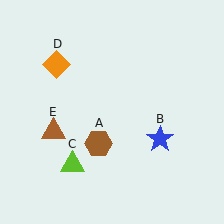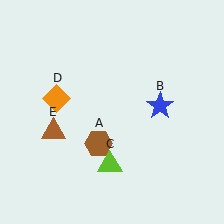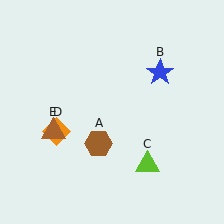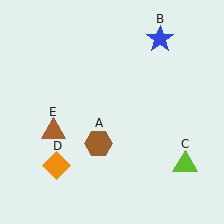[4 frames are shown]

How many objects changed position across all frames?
3 objects changed position: blue star (object B), lime triangle (object C), orange diamond (object D).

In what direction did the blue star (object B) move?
The blue star (object B) moved up.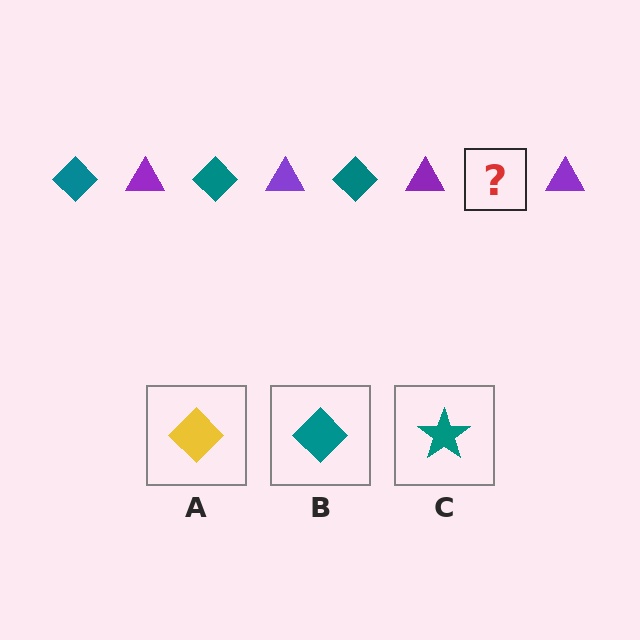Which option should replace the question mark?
Option B.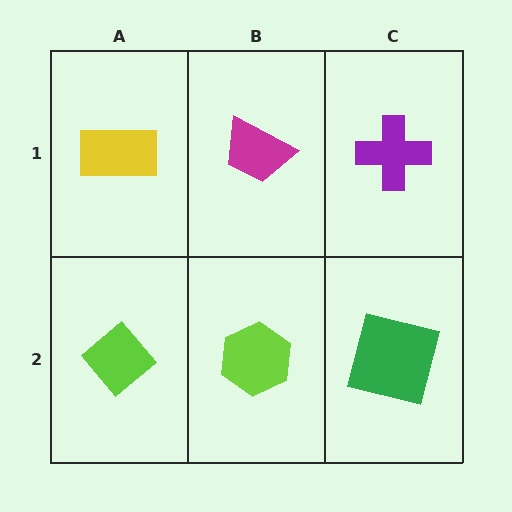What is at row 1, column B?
A magenta trapezoid.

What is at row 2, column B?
A lime hexagon.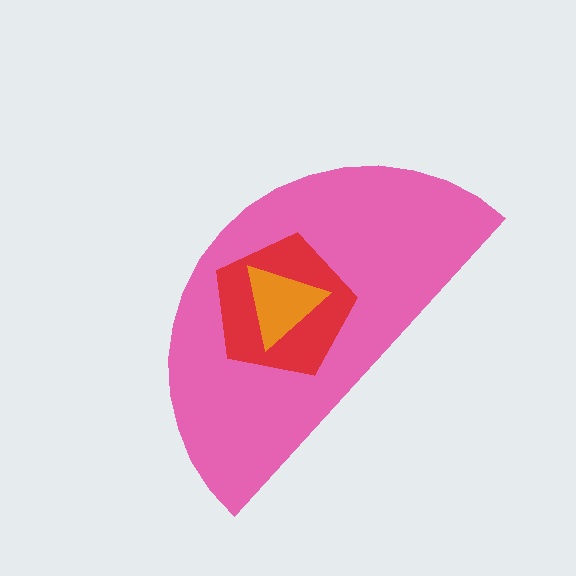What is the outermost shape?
The pink semicircle.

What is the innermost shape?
The orange triangle.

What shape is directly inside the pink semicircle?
The red pentagon.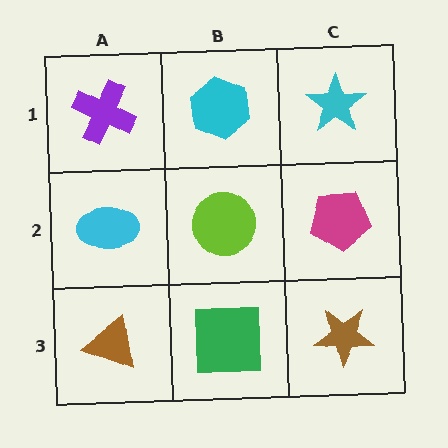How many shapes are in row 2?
3 shapes.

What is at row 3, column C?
A brown star.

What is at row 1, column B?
A cyan hexagon.